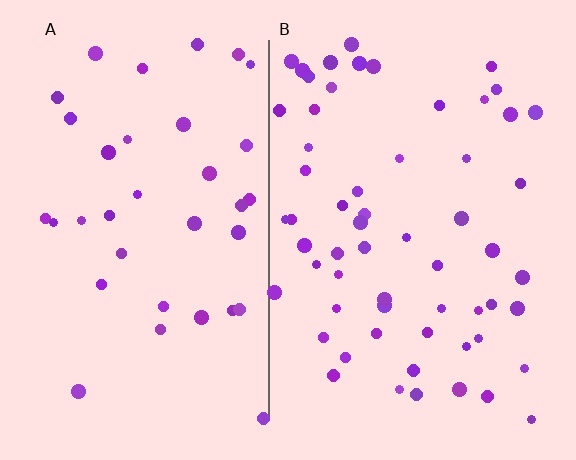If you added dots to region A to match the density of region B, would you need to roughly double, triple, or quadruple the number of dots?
Approximately double.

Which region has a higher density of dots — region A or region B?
B (the right).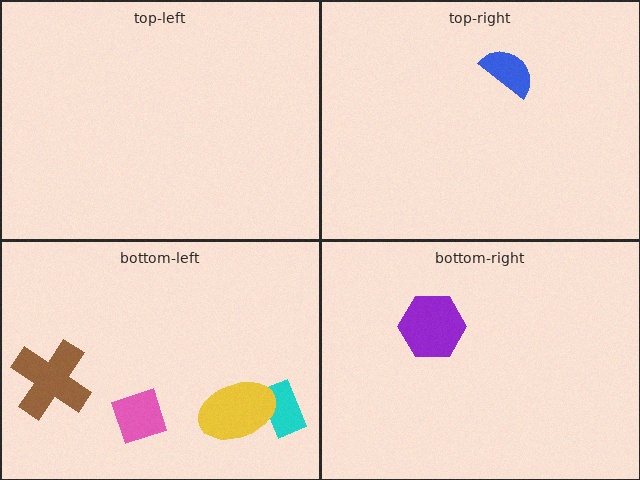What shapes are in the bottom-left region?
The brown cross, the cyan rectangle, the yellow ellipse, the pink diamond.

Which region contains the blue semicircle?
The top-right region.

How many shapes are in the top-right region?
1.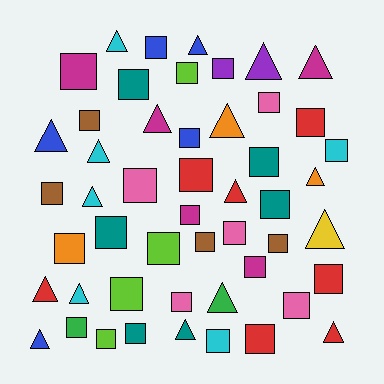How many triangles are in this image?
There are 18 triangles.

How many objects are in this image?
There are 50 objects.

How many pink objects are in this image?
There are 5 pink objects.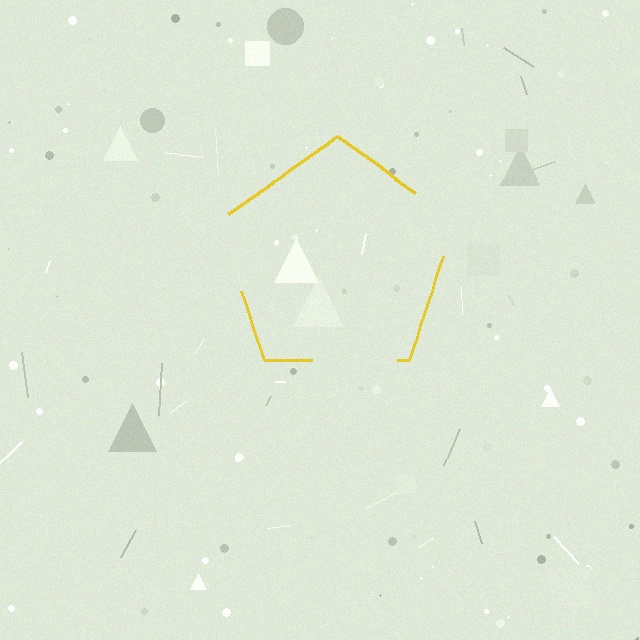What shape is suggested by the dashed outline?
The dashed outline suggests a pentagon.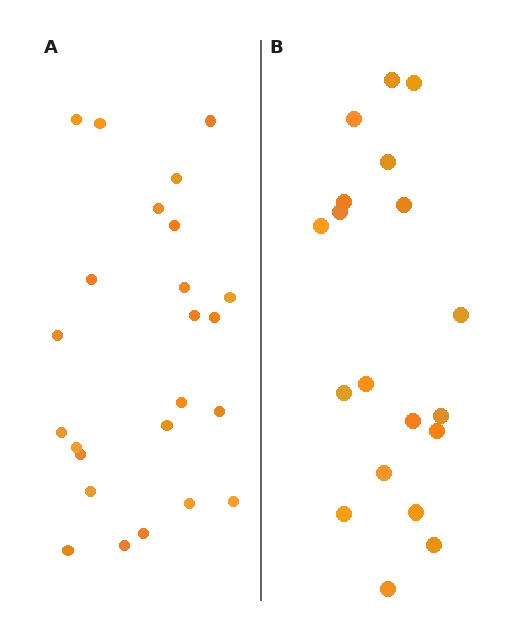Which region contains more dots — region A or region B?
Region A (the left region) has more dots.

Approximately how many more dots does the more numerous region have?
Region A has about 5 more dots than region B.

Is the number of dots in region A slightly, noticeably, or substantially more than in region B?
Region A has noticeably more, but not dramatically so. The ratio is roughly 1.3 to 1.